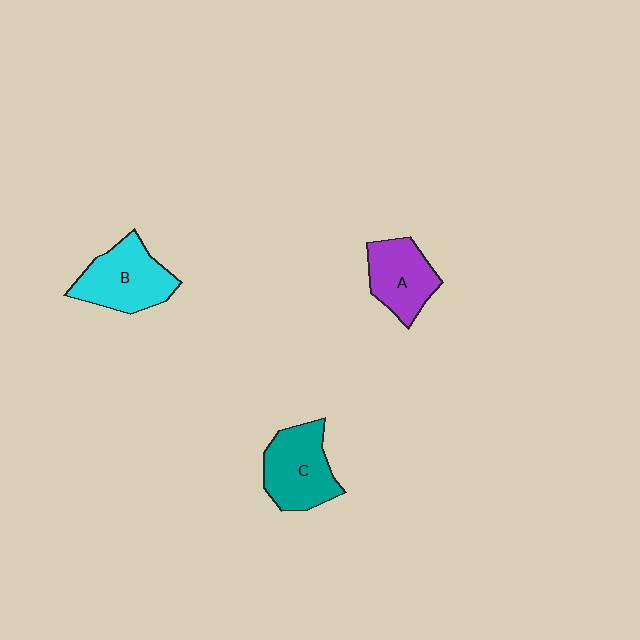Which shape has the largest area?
Shape B (cyan).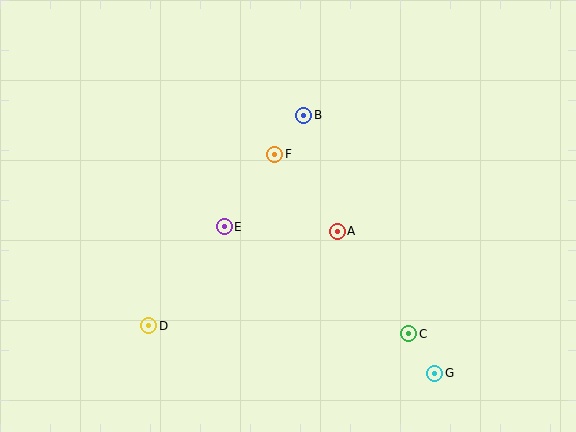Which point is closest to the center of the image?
Point A at (337, 231) is closest to the center.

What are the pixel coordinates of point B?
Point B is at (304, 115).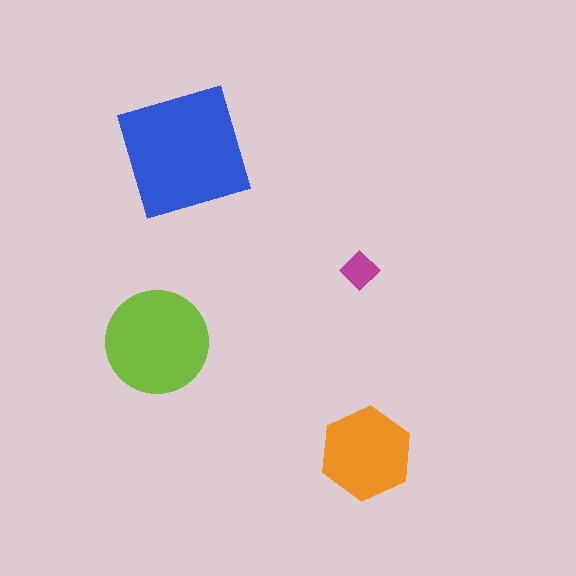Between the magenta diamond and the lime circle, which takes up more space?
The lime circle.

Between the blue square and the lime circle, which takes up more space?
The blue square.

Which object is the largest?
The blue square.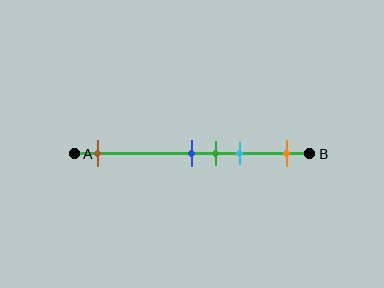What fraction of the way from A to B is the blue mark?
The blue mark is approximately 50% (0.5) of the way from A to B.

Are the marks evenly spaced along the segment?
No, the marks are not evenly spaced.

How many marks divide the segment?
There are 5 marks dividing the segment.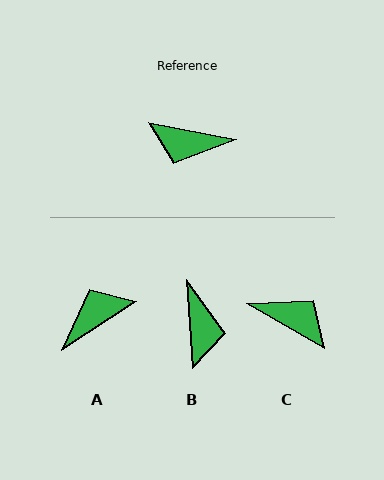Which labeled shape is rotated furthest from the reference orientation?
C, about 162 degrees away.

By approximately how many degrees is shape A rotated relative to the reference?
Approximately 136 degrees clockwise.